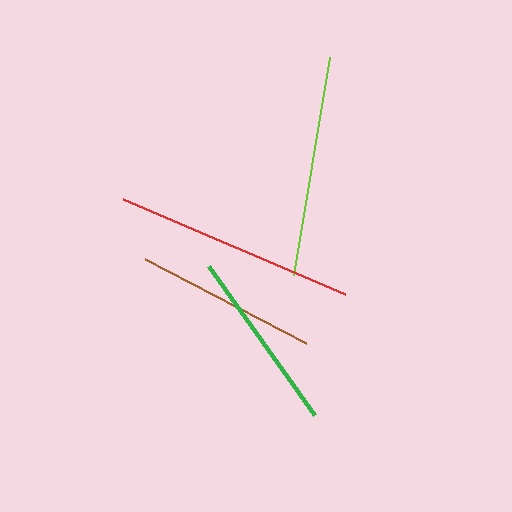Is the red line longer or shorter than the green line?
The red line is longer than the green line.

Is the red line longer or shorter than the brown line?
The red line is longer than the brown line.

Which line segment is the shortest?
The brown line is the shortest at approximately 181 pixels.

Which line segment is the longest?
The red line is the longest at approximately 242 pixels.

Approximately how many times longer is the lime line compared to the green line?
The lime line is approximately 1.2 times the length of the green line.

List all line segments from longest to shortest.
From longest to shortest: red, lime, green, brown.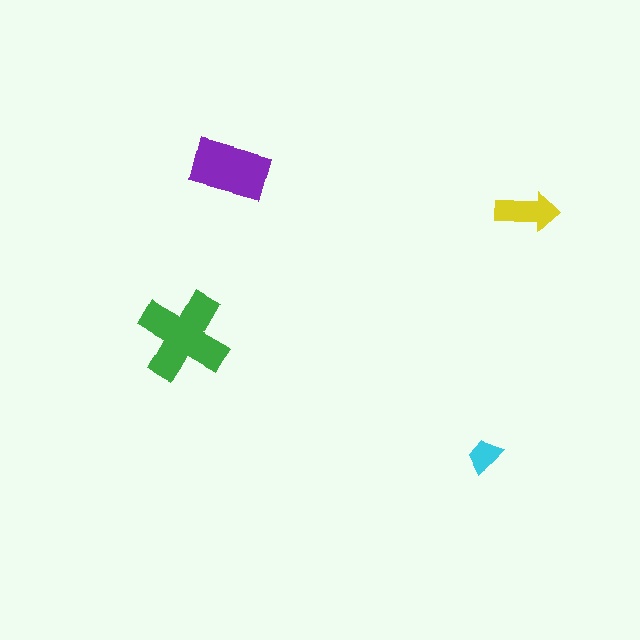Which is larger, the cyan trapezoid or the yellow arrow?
The yellow arrow.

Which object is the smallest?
The cyan trapezoid.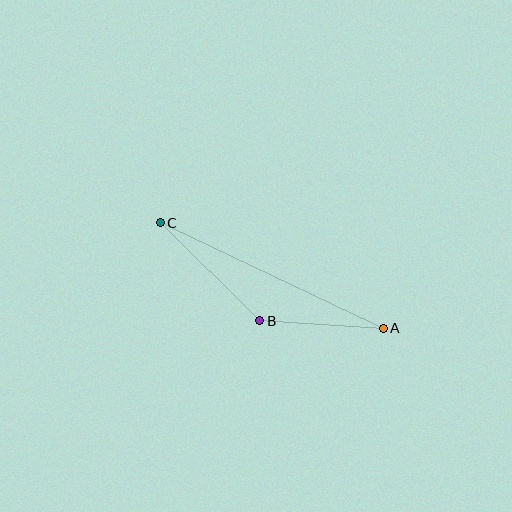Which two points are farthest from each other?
Points A and C are farthest from each other.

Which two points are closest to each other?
Points A and B are closest to each other.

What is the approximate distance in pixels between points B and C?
The distance between B and C is approximately 140 pixels.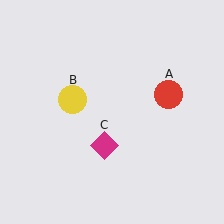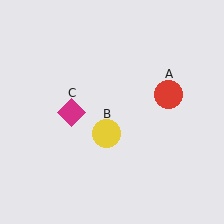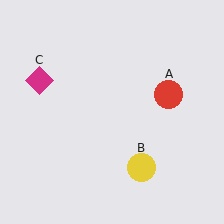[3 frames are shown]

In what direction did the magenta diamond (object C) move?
The magenta diamond (object C) moved up and to the left.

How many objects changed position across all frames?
2 objects changed position: yellow circle (object B), magenta diamond (object C).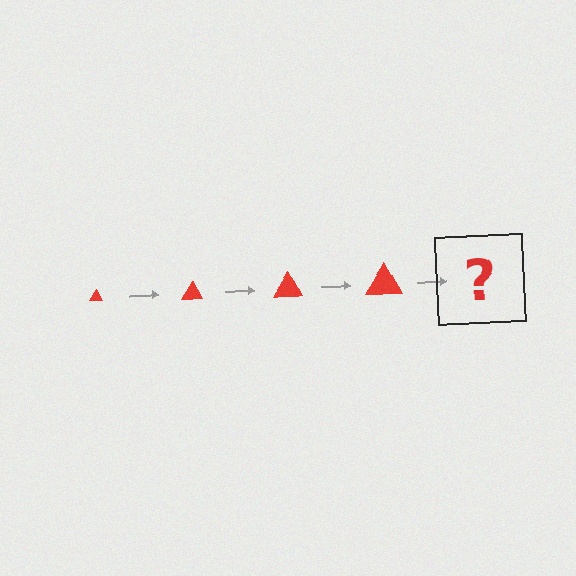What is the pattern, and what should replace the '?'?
The pattern is that the triangle gets progressively larger each step. The '?' should be a red triangle, larger than the previous one.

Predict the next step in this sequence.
The next step is a red triangle, larger than the previous one.